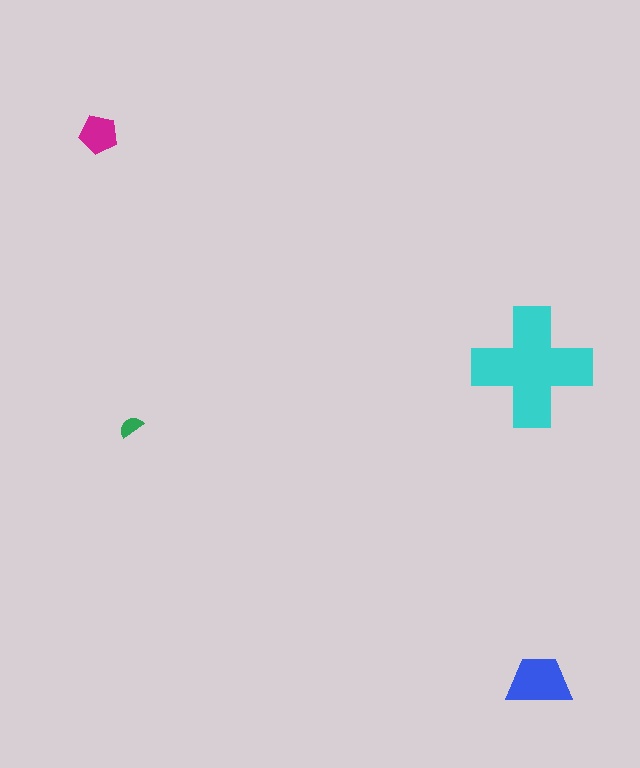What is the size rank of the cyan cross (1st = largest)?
1st.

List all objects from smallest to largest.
The green semicircle, the magenta pentagon, the blue trapezoid, the cyan cross.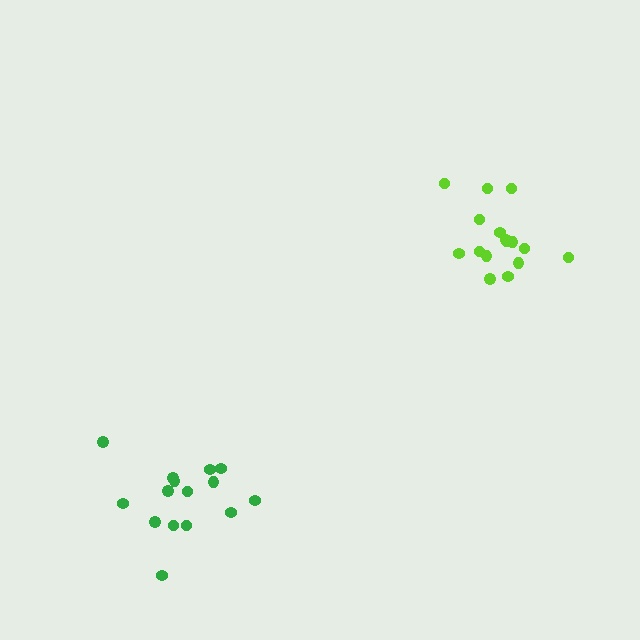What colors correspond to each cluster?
The clusters are colored: lime, green.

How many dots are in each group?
Group 1: 16 dots, Group 2: 15 dots (31 total).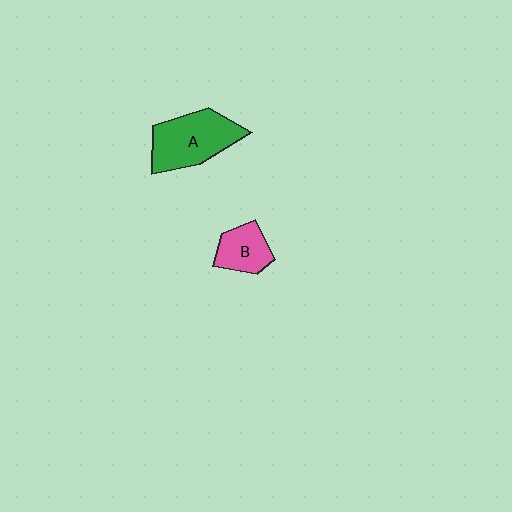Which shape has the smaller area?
Shape B (pink).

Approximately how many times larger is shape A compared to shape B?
Approximately 1.9 times.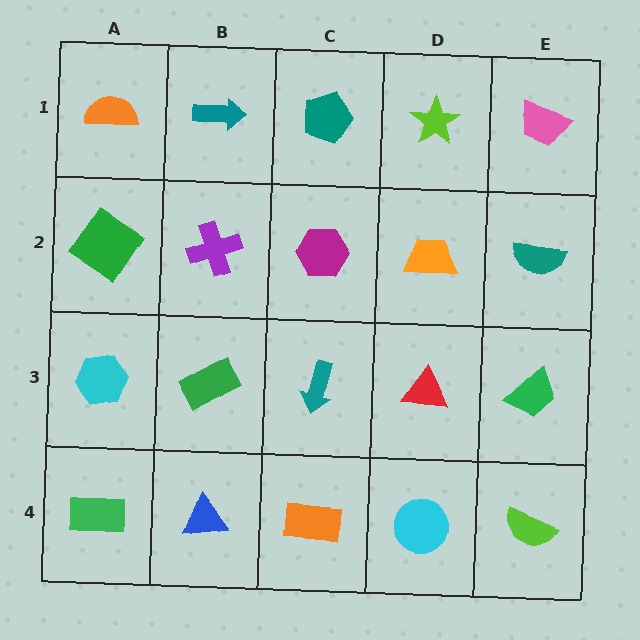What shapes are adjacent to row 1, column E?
A teal semicircle (row 2, column E), a lime star (row 1, column D).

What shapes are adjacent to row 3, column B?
A purple cross (row 2, column B), a blue triangle (row 4, column B), a cyan hexagon (row 3, column A), a teal arrow (row 3, column C).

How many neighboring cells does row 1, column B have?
3.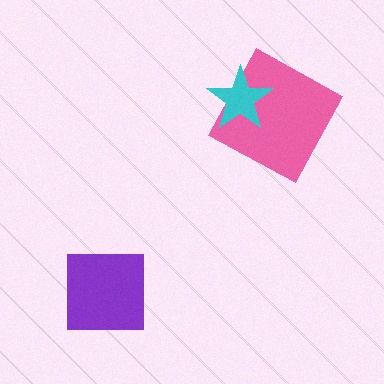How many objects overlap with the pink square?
1 object overlaps with the pink square.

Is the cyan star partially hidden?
No, no other shape covers it.